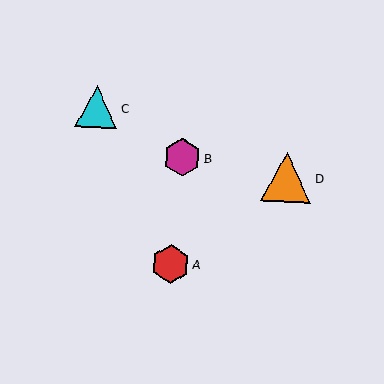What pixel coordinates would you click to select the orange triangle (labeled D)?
Click at (287, 177) to select the orange triangle D.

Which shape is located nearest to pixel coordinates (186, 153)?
The magenta hexagon (labeled B) at (182, 157) is nearest to that location.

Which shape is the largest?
The orange triangle (labeled D) is the largest.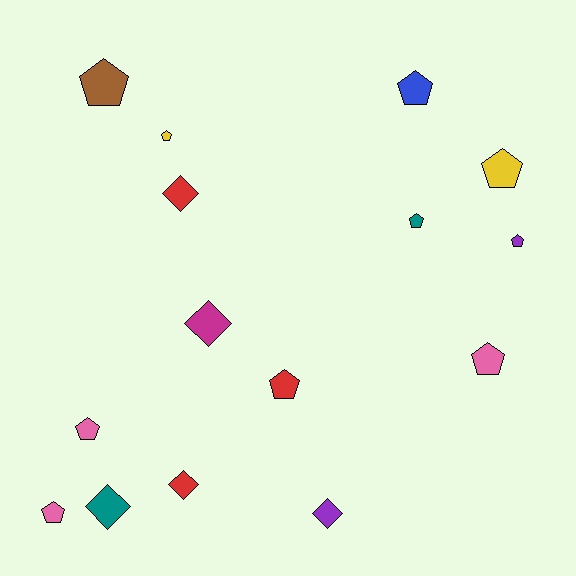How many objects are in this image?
There are 15 objects.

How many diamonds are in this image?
There are 5 diamonds.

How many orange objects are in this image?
There are no orange objects.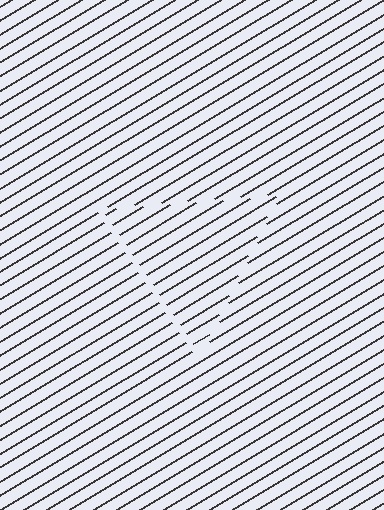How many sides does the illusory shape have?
3 sides — the line-ends trace a triangle.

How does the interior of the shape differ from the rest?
The interior of the shape contains the same grating, shifted by half a period — the contour is defined by the phase discontinuity where line-ends from the inner and outer gratings abut.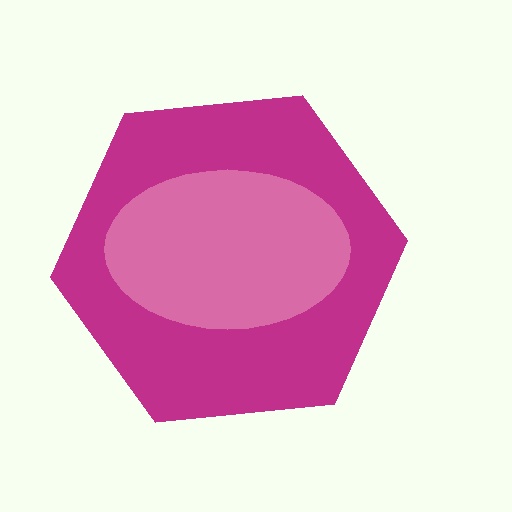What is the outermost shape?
The magenta hexagon.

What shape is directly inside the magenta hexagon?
The pink ellipse.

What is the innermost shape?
The pink ellipse.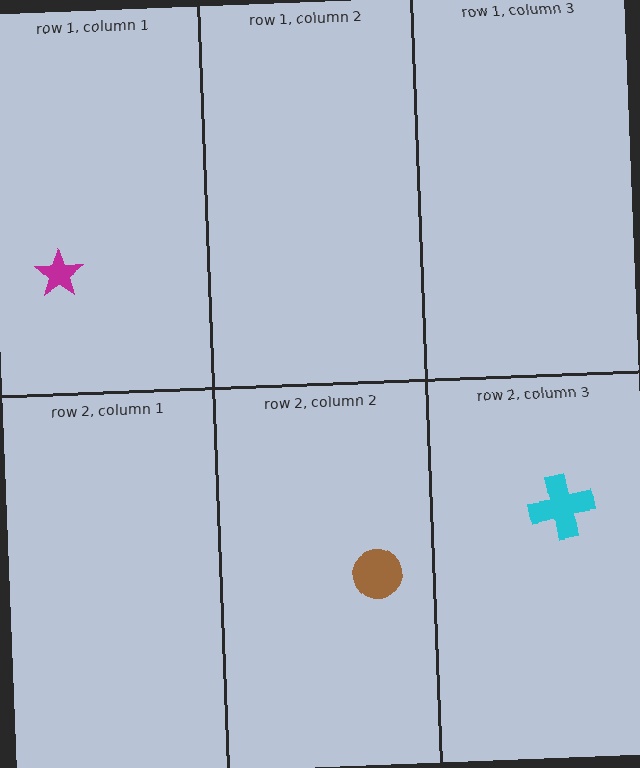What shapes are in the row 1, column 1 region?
The magenta star.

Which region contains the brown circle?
The row 2, column 2 region.